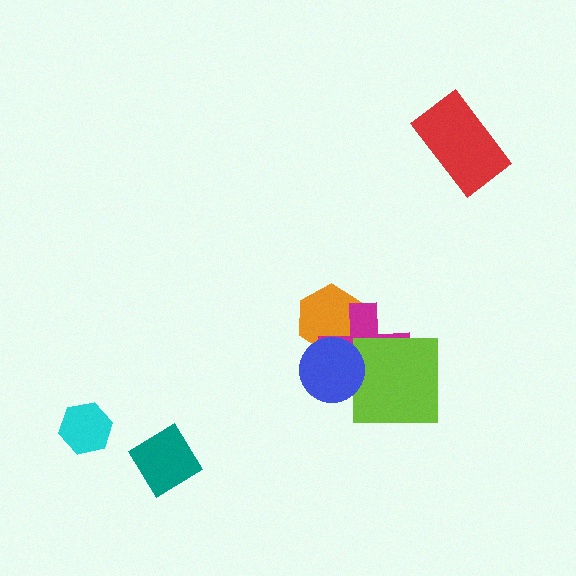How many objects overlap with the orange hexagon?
2 objects overlap with the orange hexagon.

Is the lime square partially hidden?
Yes, it is partially covered by another shape.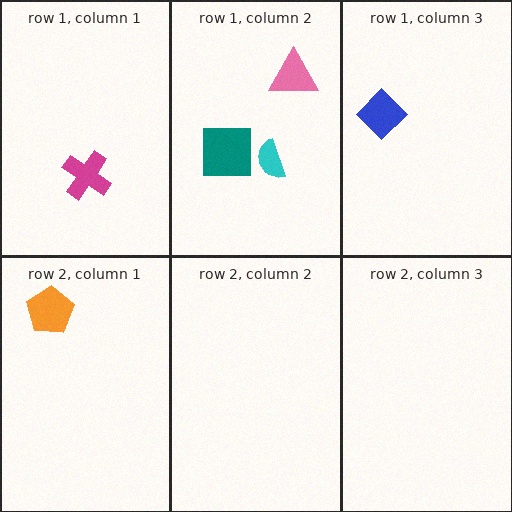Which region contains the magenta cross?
The row 1, column 1 region.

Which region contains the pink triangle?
The row 1, column 2 region.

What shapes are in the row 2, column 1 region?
The orange pentagon.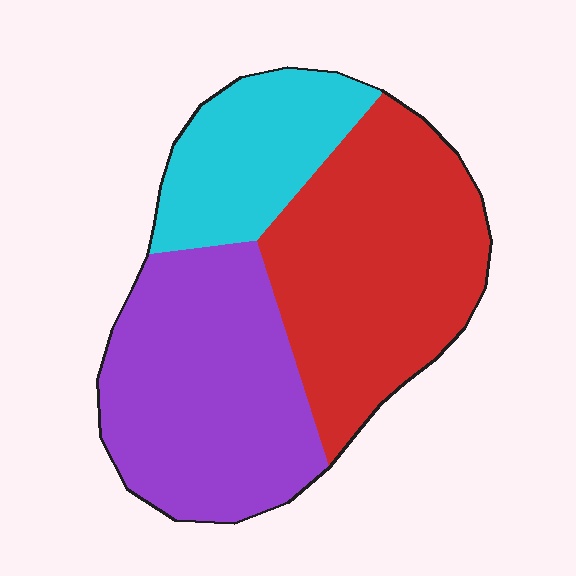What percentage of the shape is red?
Red covers roughly 40% of the shape.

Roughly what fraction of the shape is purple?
Purple covers roughly 40% of the shape.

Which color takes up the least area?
Cyan, at roughly 20%.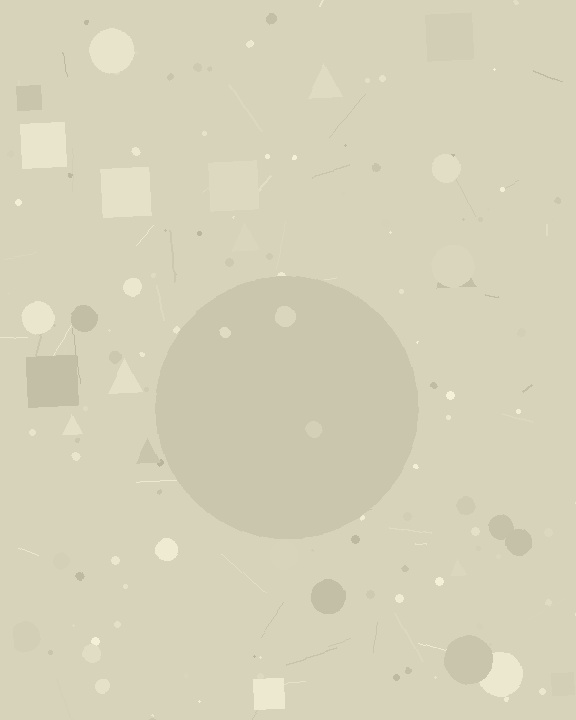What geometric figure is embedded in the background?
A circle is embedded in the background.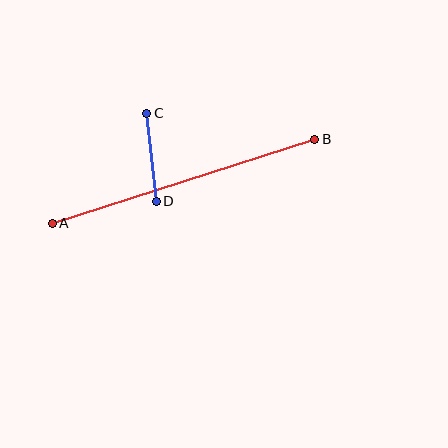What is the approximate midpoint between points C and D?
The midpoint is at approximately (151, 157) pixels.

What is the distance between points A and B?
The distance is approximately 275 pixels.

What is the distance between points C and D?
The distance is approximately 88 pixels.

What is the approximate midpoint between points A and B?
The midpoint is at approximately (184, 181) pixels.